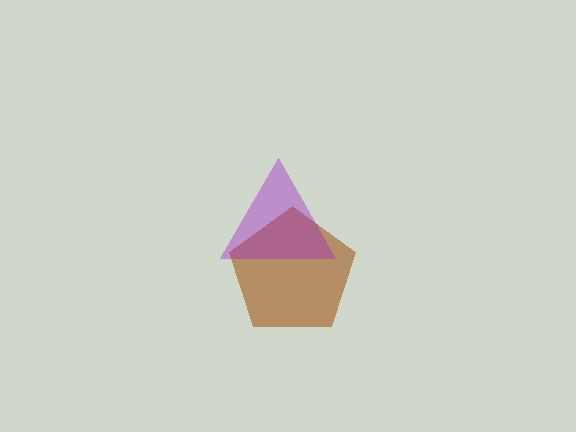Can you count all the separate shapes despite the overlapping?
Yes, there are 2 separate shapes.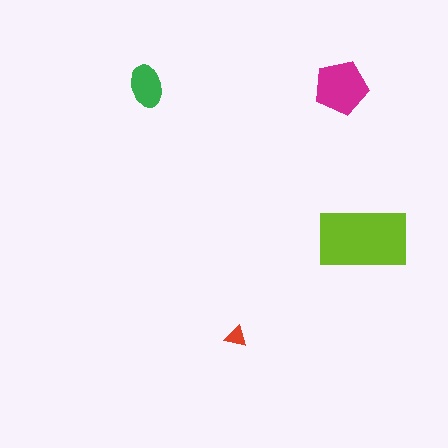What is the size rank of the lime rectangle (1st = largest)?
1st.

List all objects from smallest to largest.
The red triangle, the green ellipse, the magenta pentagon, the lime rectangle.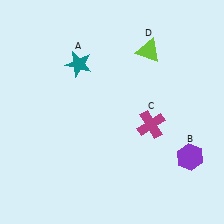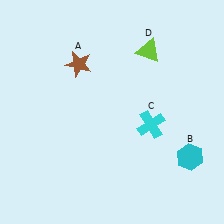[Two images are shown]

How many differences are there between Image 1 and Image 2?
There are 3 differences between the two images.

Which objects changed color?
A changed from teal to brown. B changed from purple to cyan. C changed from magenta to cyan.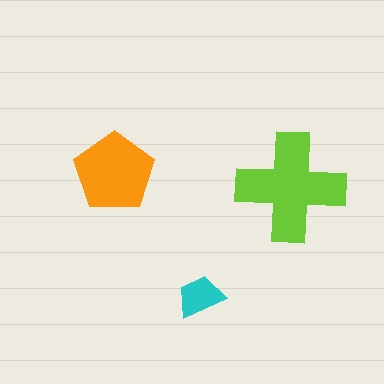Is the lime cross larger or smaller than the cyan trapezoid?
Larger.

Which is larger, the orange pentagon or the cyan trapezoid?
The orange pentagon.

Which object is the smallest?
The cyan trapezoid.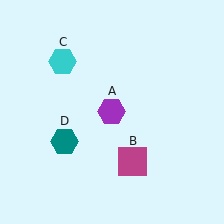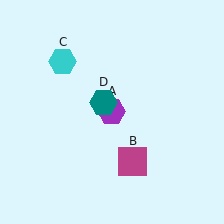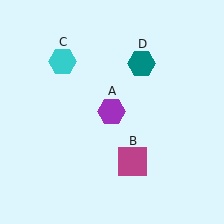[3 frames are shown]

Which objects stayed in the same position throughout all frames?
Purple hexagon (object A) and magenta square (object B) and cyan hexagon (object C) remained stationary.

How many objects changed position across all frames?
1 object changed position: teal hexagon (object D).